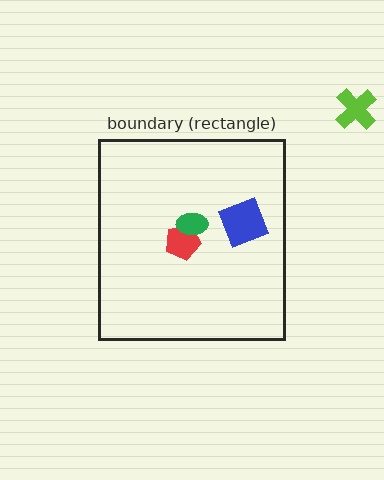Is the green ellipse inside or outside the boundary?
Inside.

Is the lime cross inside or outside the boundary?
Outside.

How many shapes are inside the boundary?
3 inside, 1 outside.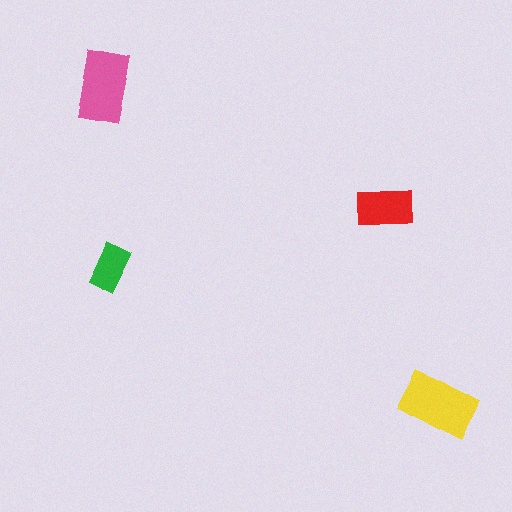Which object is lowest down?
The yellow rectangle is bottommost.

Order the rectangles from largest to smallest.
the yellow one, the pink one, the red one, the green one.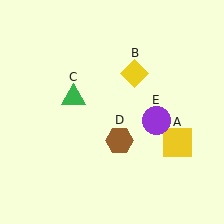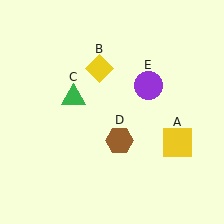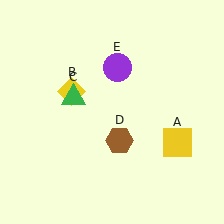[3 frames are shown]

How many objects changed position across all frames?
2 objects changed position: yellow diamond (object B), purple circle (object E).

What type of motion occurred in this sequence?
The yellow diamond (object B), purple circle (object E) rotated counterclockwise around the center of the scene.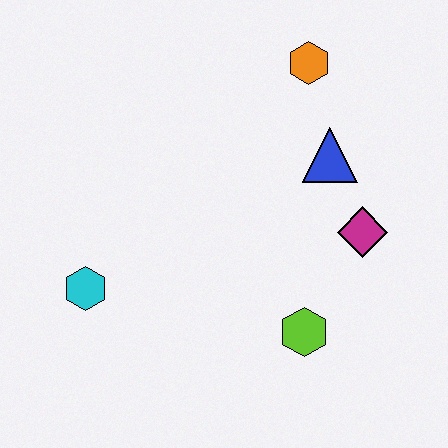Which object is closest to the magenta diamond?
The blue triangle is closest to the magenta diamond.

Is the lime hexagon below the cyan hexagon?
Yes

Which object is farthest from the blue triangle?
The cyan hexagon is farthest from the blue triangle.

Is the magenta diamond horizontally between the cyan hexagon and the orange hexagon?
No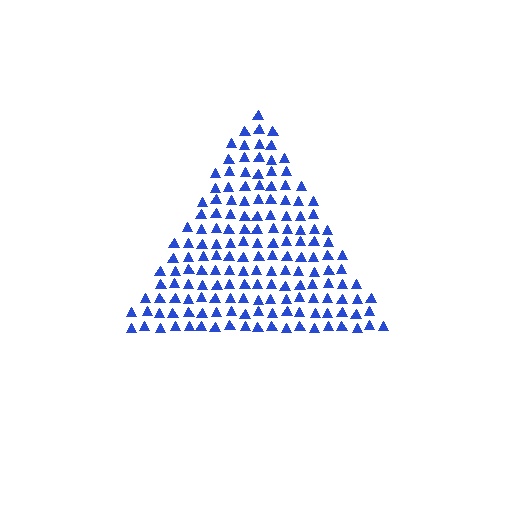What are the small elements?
The small elements are triangles.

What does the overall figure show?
The overall figure shows a triangle.